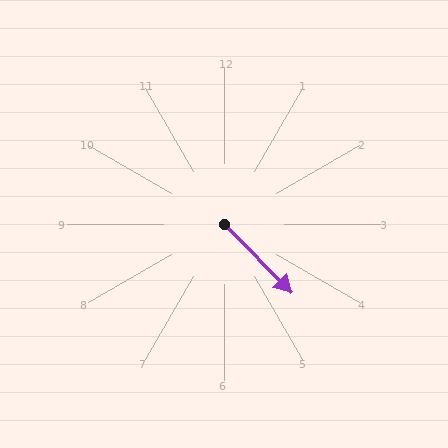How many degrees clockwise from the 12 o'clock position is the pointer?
Approximately 136 degrees.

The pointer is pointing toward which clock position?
Roughly 5 o'clock.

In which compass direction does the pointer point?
Southeast.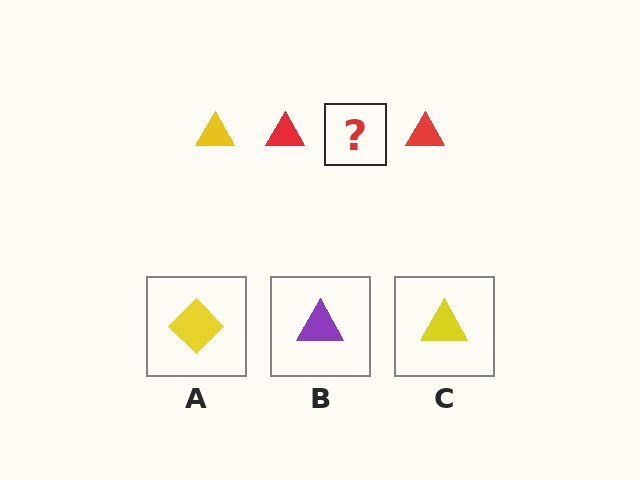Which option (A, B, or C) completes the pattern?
C.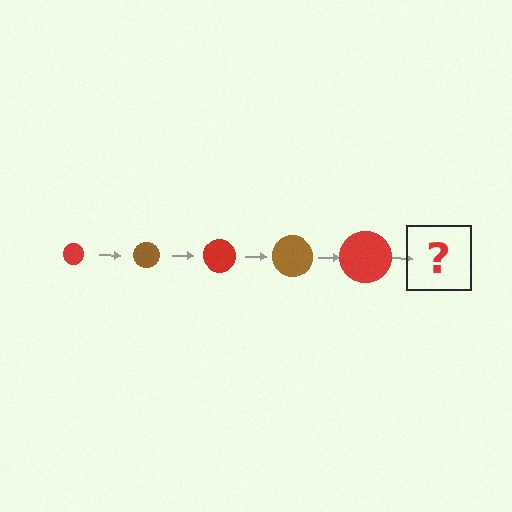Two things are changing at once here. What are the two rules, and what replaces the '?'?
The two rules are that the circle grows larger each step and the color cycles through red and brown. The '?' should be a brown circle, larger than the previous one.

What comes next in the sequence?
The next element should be a brown circle, larger than the previous one.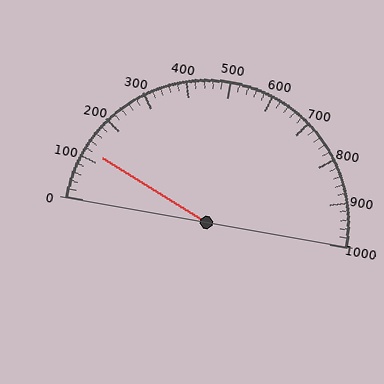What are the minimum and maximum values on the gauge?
The gauge ranges from 0 to 1000.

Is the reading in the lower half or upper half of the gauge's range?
The reading is in the lower half of the range (0 to 1000).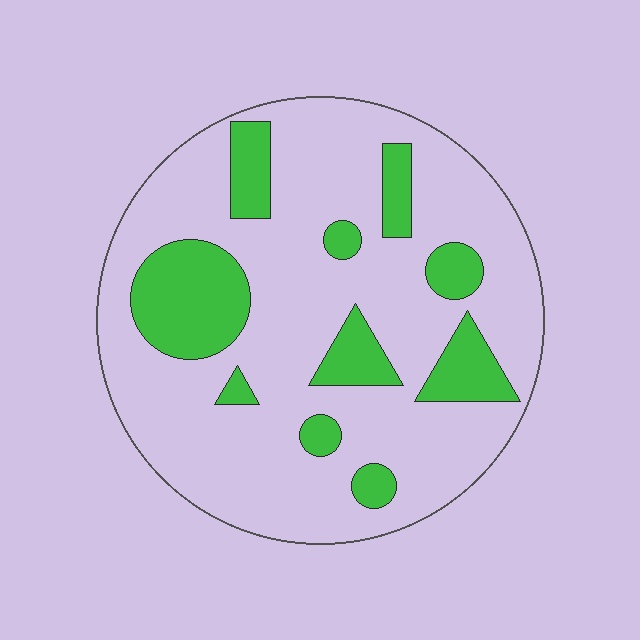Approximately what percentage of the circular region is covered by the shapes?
Approximately 20%.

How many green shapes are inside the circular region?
10.